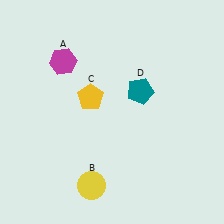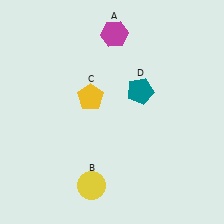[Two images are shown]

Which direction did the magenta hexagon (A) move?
The magenta hexagon (A) moved right.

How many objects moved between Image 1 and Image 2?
1 object moved between the two images.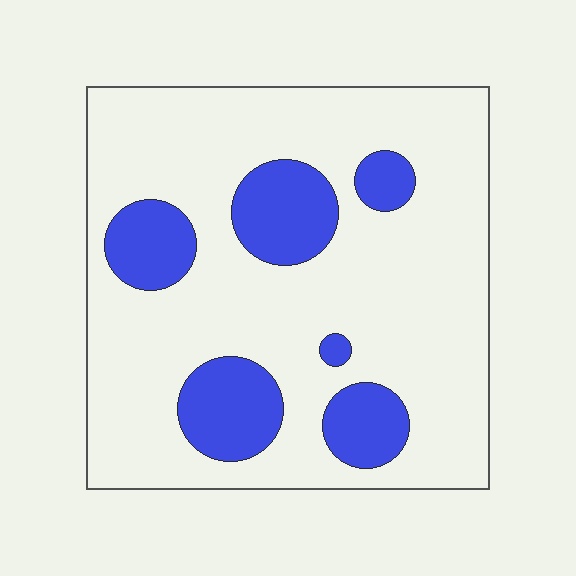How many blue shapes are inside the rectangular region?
6.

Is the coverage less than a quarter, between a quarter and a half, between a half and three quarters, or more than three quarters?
Less than a quarter.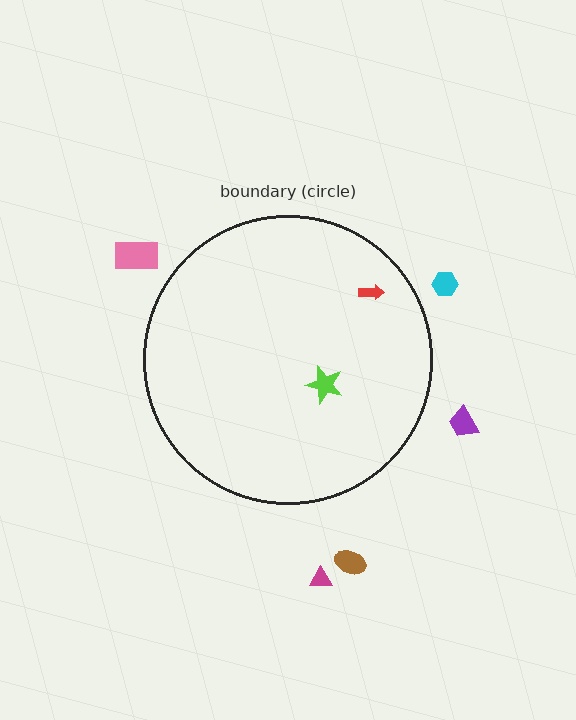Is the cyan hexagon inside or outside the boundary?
Outside.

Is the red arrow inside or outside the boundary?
Inside.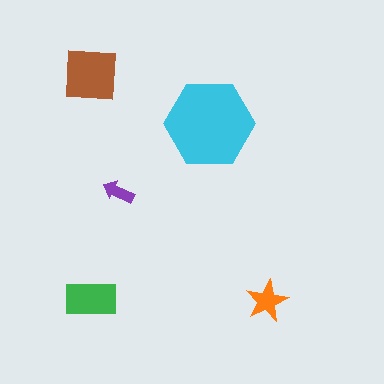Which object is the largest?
The cyan hexagon.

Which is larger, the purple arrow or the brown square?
The brown square.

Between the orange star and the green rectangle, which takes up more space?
The green rectangle.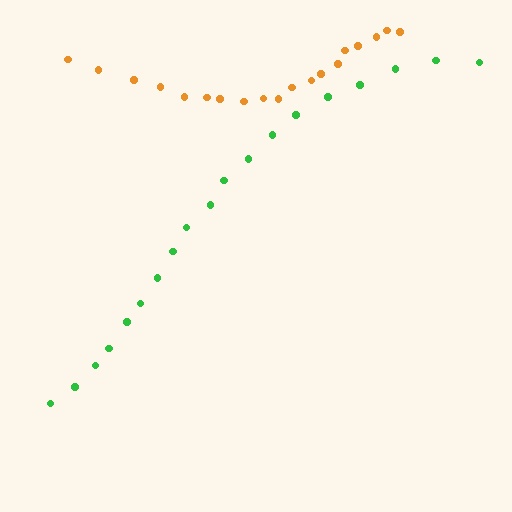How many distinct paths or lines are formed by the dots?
There are 2 distinct paths.